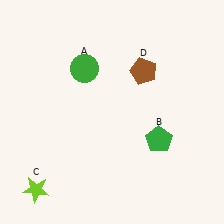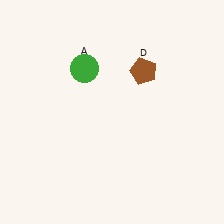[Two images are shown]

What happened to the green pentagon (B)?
The green pentagon (B) was removed in Image 2. It was in the bottom-right area of Image 1.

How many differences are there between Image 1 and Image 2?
There are 2 differences between the two images.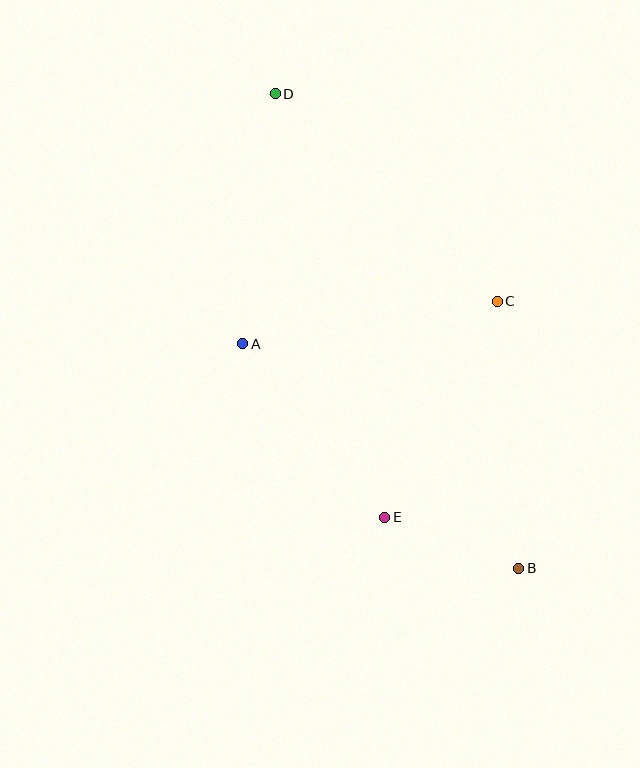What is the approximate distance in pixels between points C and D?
The distance between C and D is approximately 304 pixels.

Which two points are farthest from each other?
Points B and D are farthest from each other.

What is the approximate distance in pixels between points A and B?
The distance between A and B is approximately 356 pixels.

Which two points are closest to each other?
Points B and E are closest to each other.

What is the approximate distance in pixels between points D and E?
The distance between D and E is approximately 438 pixels.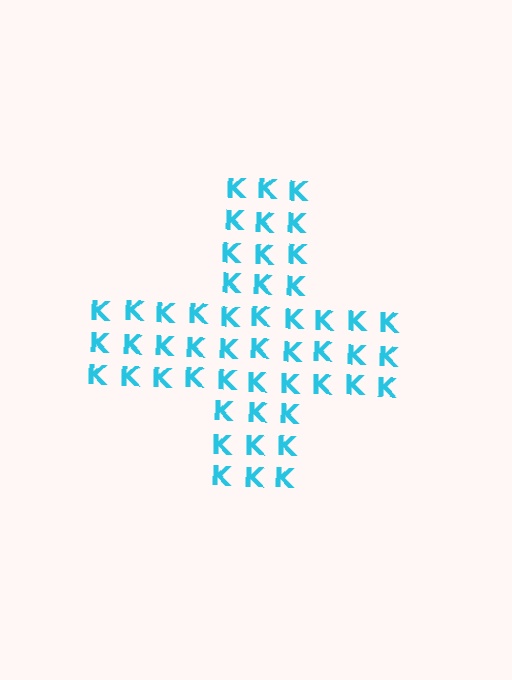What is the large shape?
The large shape is a cross.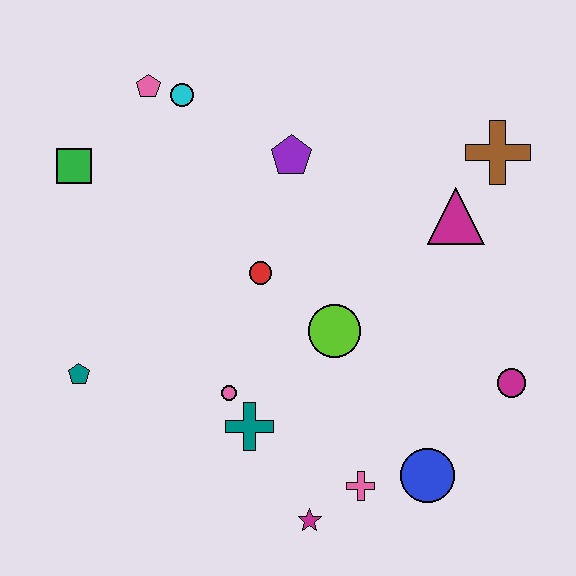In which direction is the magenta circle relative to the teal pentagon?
The magenta circle is to the right of the teal pentagon.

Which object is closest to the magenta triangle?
The brown cross is closest to the magenta triangle.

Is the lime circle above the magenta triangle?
No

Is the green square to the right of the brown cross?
No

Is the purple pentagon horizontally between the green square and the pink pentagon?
No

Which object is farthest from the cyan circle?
The blue circle is farthest from the cyan circle.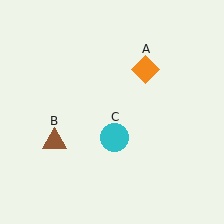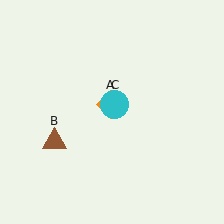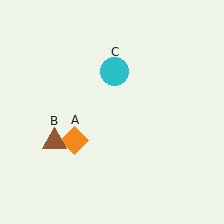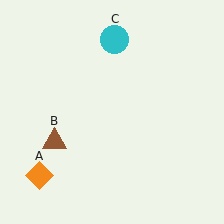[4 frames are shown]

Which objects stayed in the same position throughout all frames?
Brown triangle (object B) remained stationary.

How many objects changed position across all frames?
2 objects changed position: orange diamond (object A), cyan circle (object C).